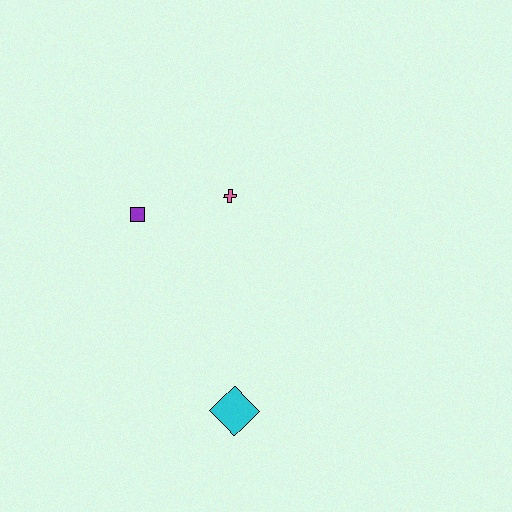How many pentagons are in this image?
There are no pentagons.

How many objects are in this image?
There are 3 objects.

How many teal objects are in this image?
There are no teal objects.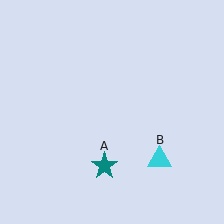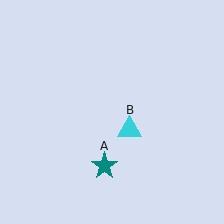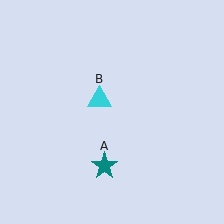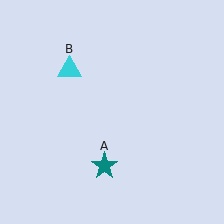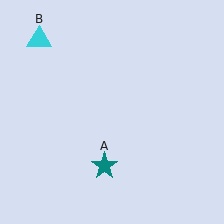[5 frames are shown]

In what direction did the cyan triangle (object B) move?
The cyan triangle (object B) moved up and to the left.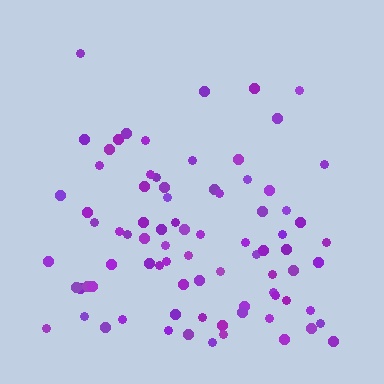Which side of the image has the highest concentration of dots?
The bottom.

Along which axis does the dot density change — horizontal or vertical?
Vertical.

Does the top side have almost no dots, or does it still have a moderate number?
Still a moderate number, just noticeably fewer than the bottom.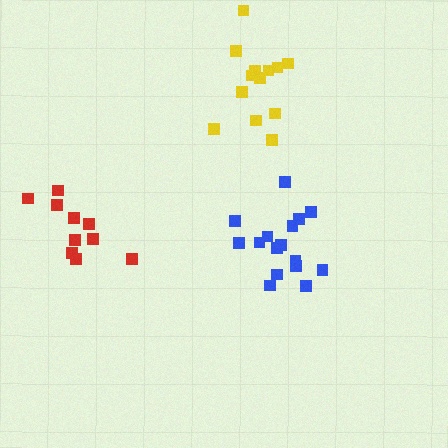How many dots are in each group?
Group 1: 16 dots, Group 2: 10 dots, Group 3: 13 dots (39 total).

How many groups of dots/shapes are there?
There are 3 groups.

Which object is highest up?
The yellow cluster is topmost.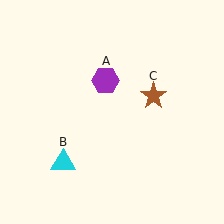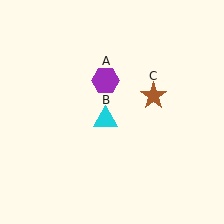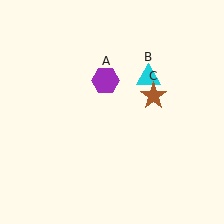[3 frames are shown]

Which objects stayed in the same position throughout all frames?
Purple hexagon (object A) and brown star (object C) remained stationary.